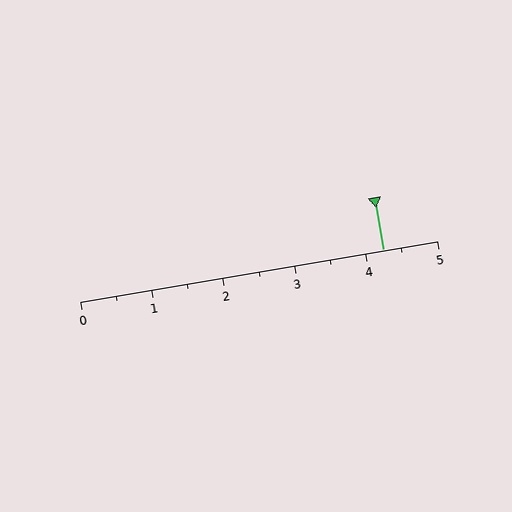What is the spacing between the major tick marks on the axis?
The major ticks are spaced 1 apart.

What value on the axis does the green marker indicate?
The marker indicates approximately 4.2.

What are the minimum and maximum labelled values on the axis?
The axis runs from 0 to 5.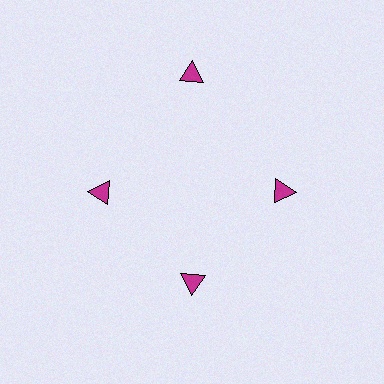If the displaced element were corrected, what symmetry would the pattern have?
It would have 4-fold rotational symmetry — the pattern would map onto itself every 90 degrees.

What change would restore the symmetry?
The symmetry would be restored by moving it inward, back onto the ring so that all 4 triangles sit at equal angles and equal distance from the center.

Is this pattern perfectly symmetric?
No. The 4 magenta triangles are arranged in a ring, but one element near the 12 o'clock position is pushed outward from the center, breaking the 4-fold rotational symmetry.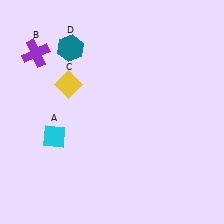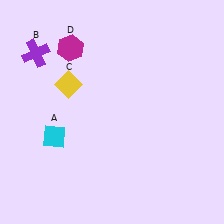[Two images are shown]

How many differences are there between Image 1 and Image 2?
There is 1 difference between the two images.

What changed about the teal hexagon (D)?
In Image 1, D is teal. In Image 2, it changed to magenta.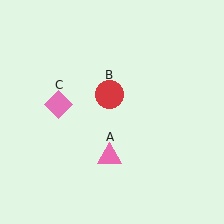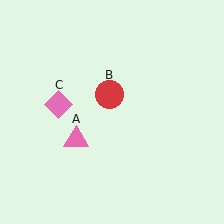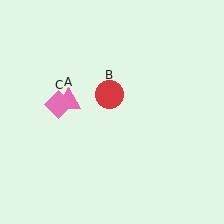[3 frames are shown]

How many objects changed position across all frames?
1 object changed position: pink triangle (object A).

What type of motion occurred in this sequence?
The pink triangle (object A) rotated clockwise around the center of the scene.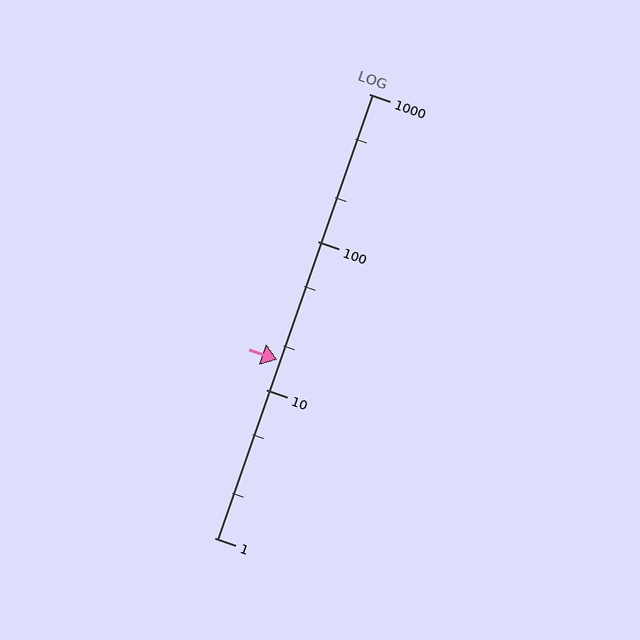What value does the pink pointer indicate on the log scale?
The pointer indicates approximately 16.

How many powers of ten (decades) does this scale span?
The scale spans 3 decades, from 1 to 1000.